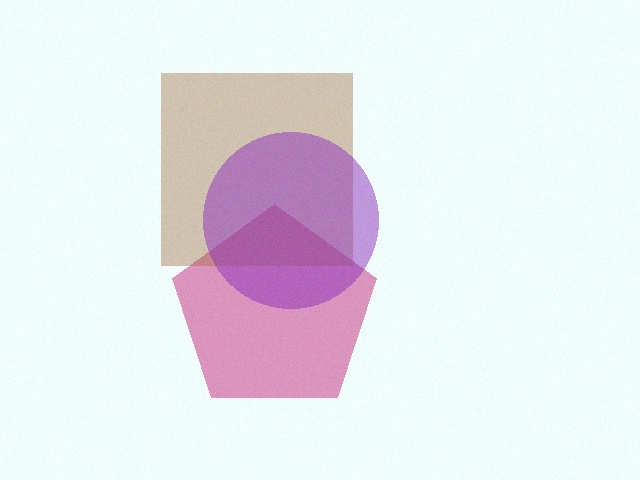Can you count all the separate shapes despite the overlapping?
Yes, there are 3 separate shapes.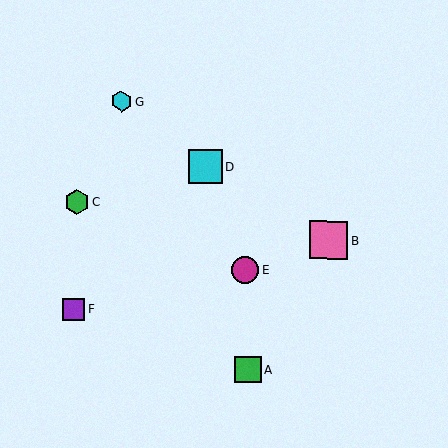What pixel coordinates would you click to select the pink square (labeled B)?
Click at (328, 240) to select the pink square B.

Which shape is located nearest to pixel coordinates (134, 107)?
The cyan hexagon (labeled G) at (121, 101) is nearest to that location.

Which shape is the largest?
The pink square (labeled B) is the largest.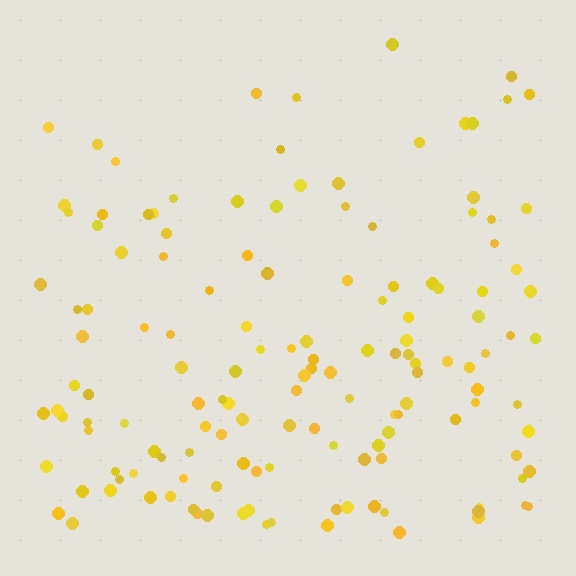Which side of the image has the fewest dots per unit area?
The top.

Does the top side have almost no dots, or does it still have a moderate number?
Still a moderate number, just noticeably fewer than the bottom.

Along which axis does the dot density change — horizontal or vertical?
Vertical.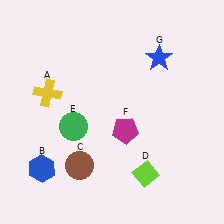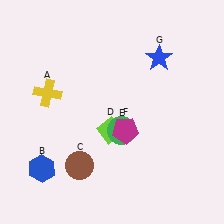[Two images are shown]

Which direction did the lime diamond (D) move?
The lime diamond (D) moved up.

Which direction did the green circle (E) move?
The green circle (E) moved right.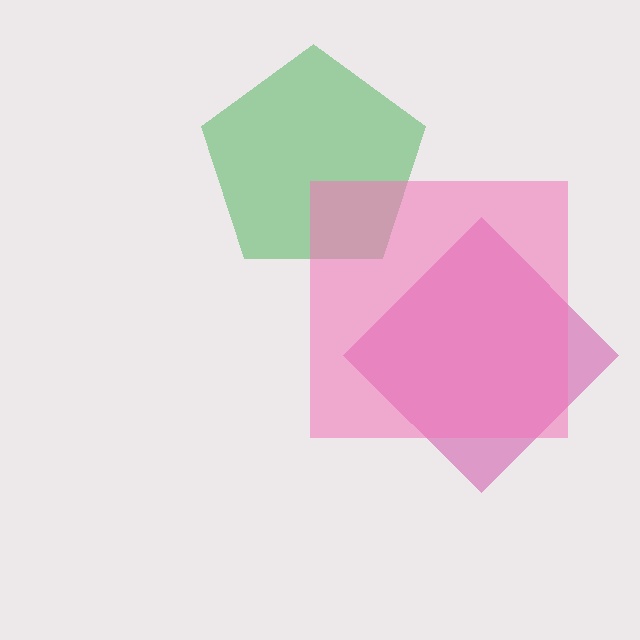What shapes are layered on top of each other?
The layered shapes are: a magenta diamond, a green pentagon, a pink square.